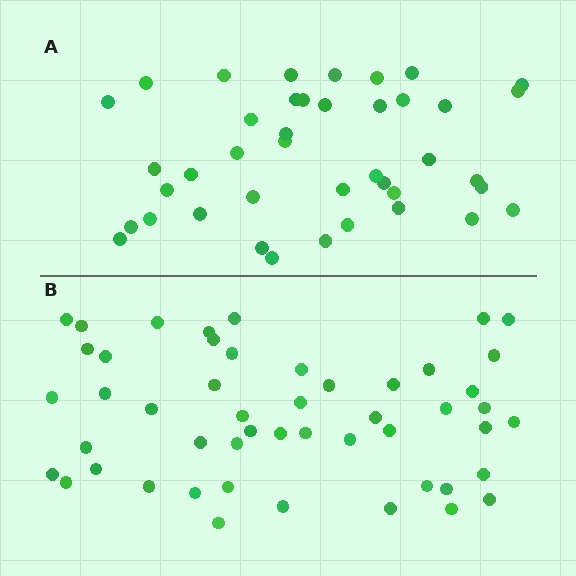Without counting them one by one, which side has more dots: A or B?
Region B (the bottom region) has more dots.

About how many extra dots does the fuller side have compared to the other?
Region B has roughly 8 or so more dots than region A.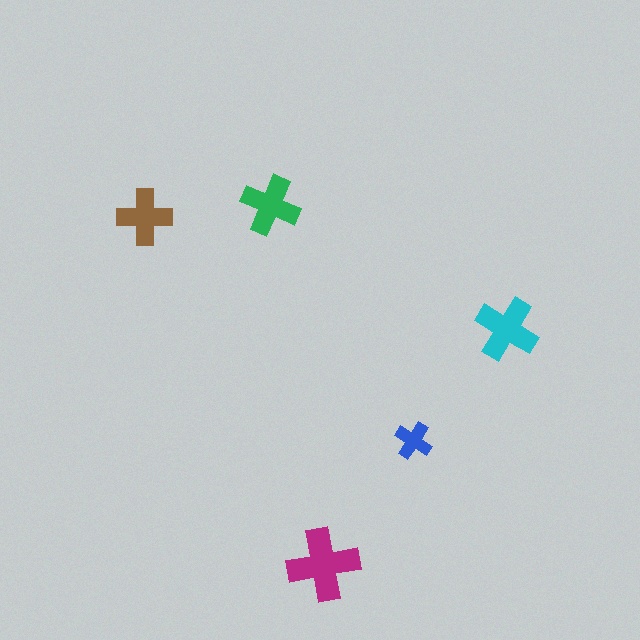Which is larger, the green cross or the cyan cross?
The cyan one.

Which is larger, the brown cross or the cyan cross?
The cyan one.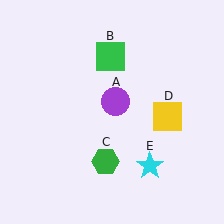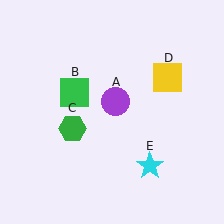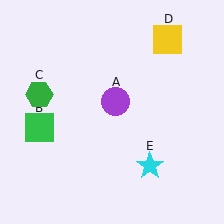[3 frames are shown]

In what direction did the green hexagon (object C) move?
The green hexagon (object C) moved up and to the left.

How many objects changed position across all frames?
3 objects changed position: green square (object B), green hexagon (object C), yellow square (object D).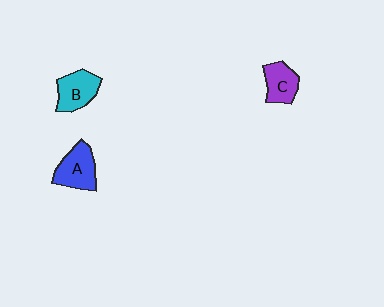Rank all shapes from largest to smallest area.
From largest to smallest: A (blue), B (cyan), C (purple).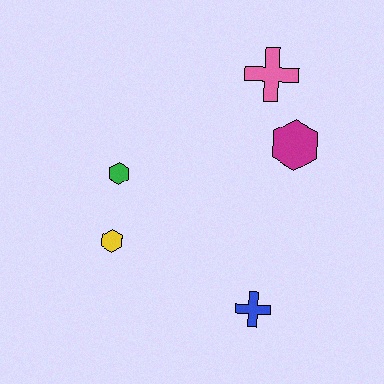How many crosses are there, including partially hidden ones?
There are 2 crosses.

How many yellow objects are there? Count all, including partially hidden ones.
There is 1 yellow object.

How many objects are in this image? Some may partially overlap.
There are 5 objects.